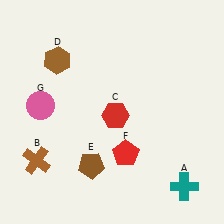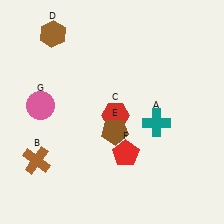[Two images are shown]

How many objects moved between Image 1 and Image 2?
3 objects moved between the two images.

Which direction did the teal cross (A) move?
The teal cross (A) moved up.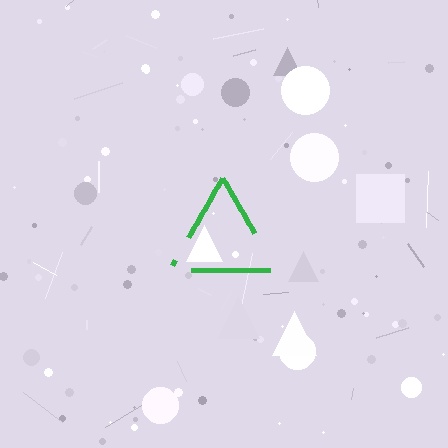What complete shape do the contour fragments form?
The contour fragments form a triangle.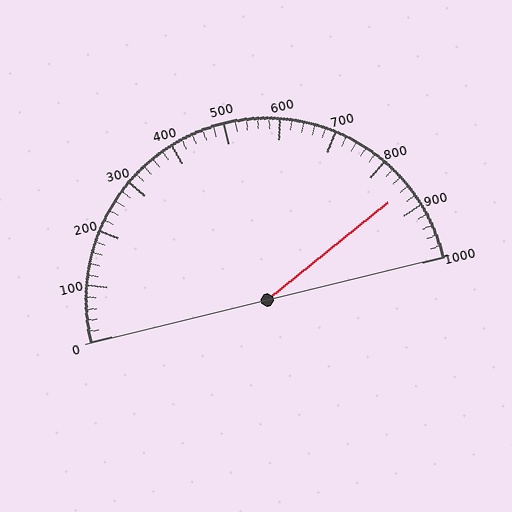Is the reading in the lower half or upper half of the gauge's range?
The reading is in the upper half of the range (0 to 1000).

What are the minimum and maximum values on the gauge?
The gauge ranges from 0 to 1000.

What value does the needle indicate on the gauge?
The needle indicates approximately 860.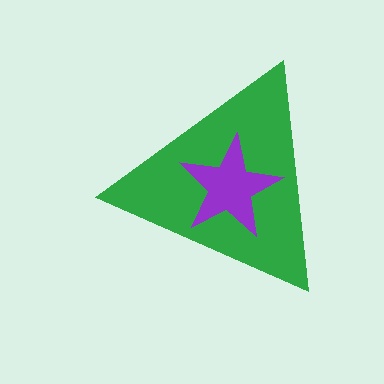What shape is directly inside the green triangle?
The purple star.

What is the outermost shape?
The green triangle.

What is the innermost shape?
The purple star.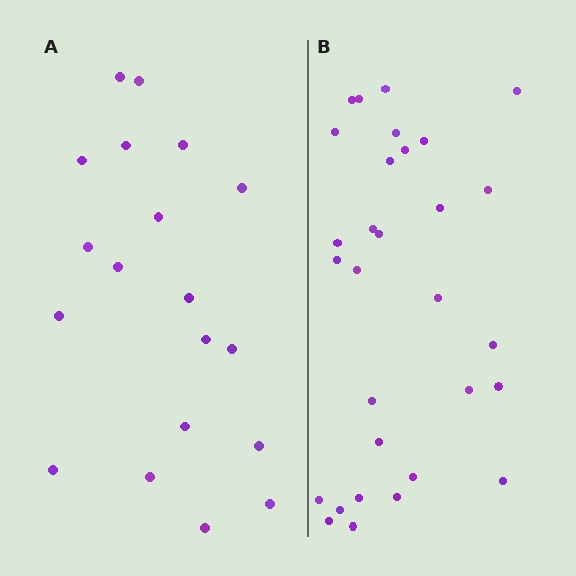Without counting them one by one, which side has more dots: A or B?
Region B (the right region) has more dots.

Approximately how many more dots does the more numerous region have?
Region B has roughly 12 or so more dots than region A.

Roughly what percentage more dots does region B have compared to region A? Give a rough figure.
About 60% more.